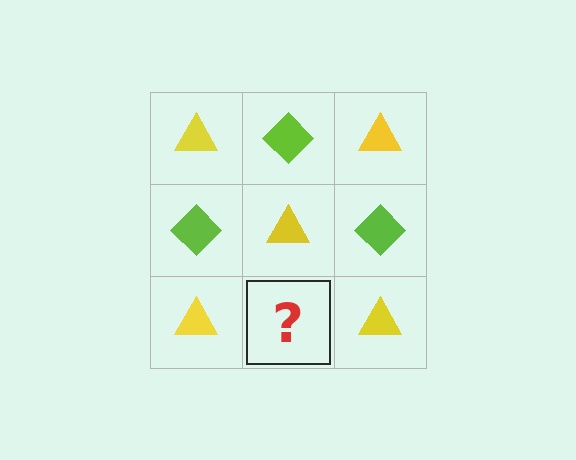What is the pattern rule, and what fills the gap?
The rule is that it alternates yellow triangle and lime diamond in a checkerboard pattern. The gap should be filled with a lime diamond.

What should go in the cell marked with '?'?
The missing cell should contain a lime diamond.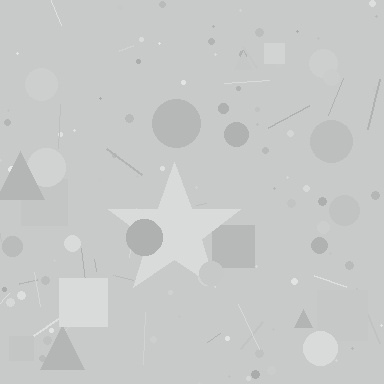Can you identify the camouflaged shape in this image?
The camouflaged shape is a star.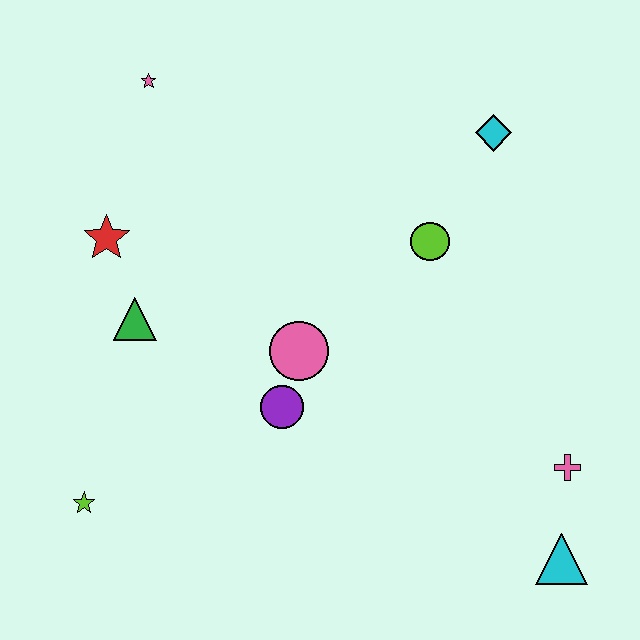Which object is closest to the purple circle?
The pink circle is closest to the purple circle.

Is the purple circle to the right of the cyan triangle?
No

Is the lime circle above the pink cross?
Yes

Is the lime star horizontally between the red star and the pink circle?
No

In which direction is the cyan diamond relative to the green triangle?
The cyan diamond is to the right of the green triangle.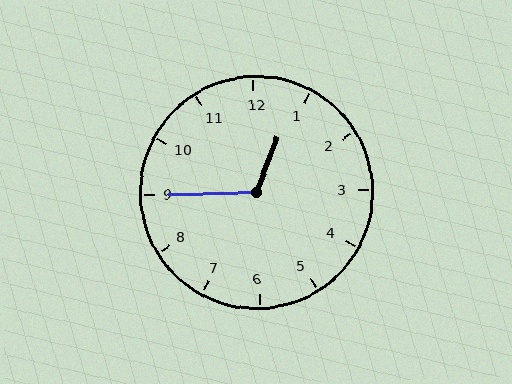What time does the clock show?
12:45.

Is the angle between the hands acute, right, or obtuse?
It is obtuse.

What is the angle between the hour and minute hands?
Approximately 112 degrees.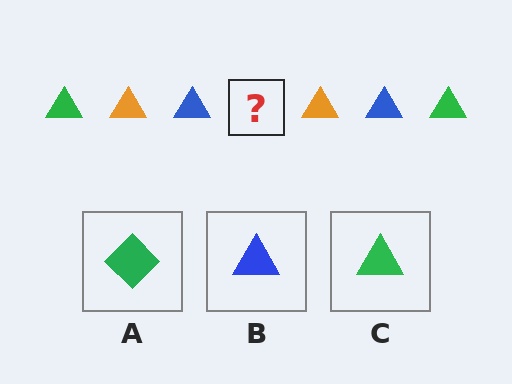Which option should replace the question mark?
Option C.